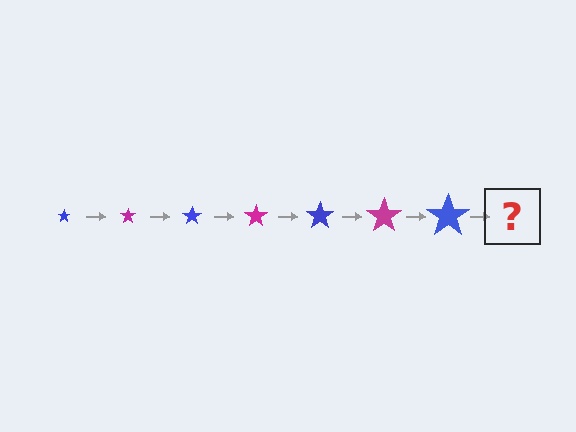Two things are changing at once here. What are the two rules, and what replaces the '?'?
The two rules are that the star grows larger each step and the color cycles through blue and magenta. The '?' should be a magenta star, larger than the previous one.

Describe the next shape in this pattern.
It should be a magenta star, larger than the previous one.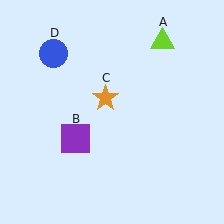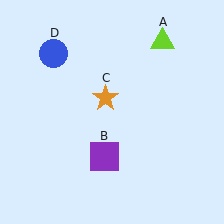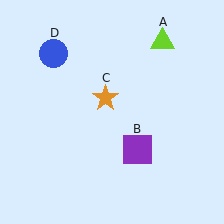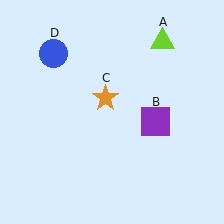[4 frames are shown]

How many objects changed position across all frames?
1 object changed position: purple square (object B).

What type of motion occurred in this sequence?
The purple square (object B) rotated counterclockwise around the center of the scene.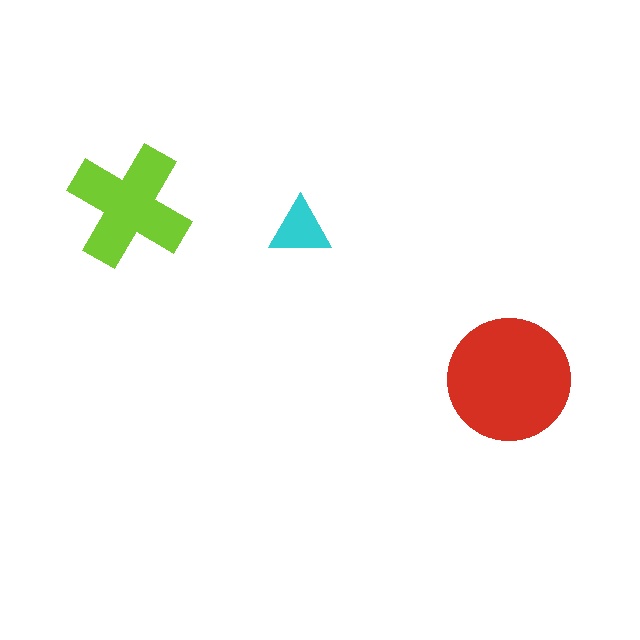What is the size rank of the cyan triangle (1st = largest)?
3rd.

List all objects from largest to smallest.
The red circle, the lime cross, the cyan triangle.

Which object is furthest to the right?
The red circle is rightmost.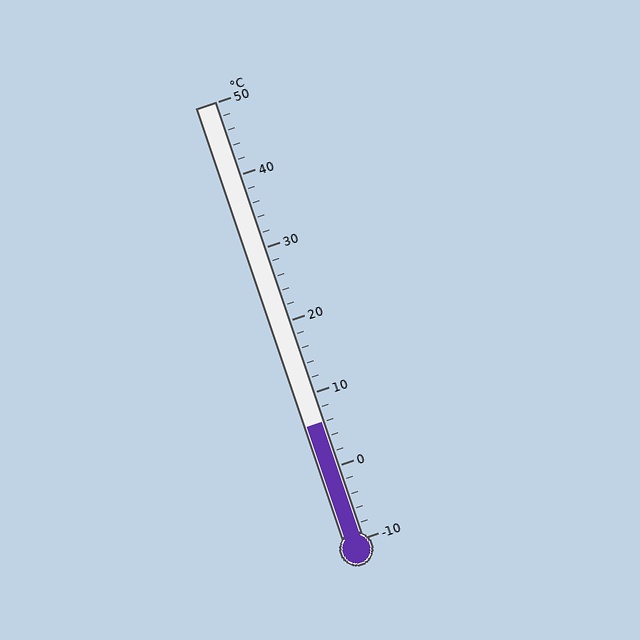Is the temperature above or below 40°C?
The temperature is below 40°C.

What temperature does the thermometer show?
The thermometer shows approximately 6°C.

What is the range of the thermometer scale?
The thermometer scale ranges from -10°C to 50°C.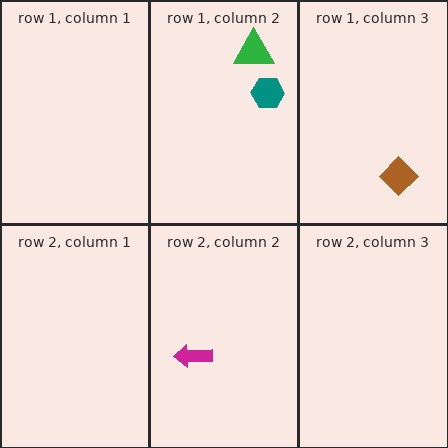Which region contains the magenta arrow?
The row 2, column 2 region.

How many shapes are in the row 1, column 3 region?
1.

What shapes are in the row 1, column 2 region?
The teal hexagon, the green triangle.